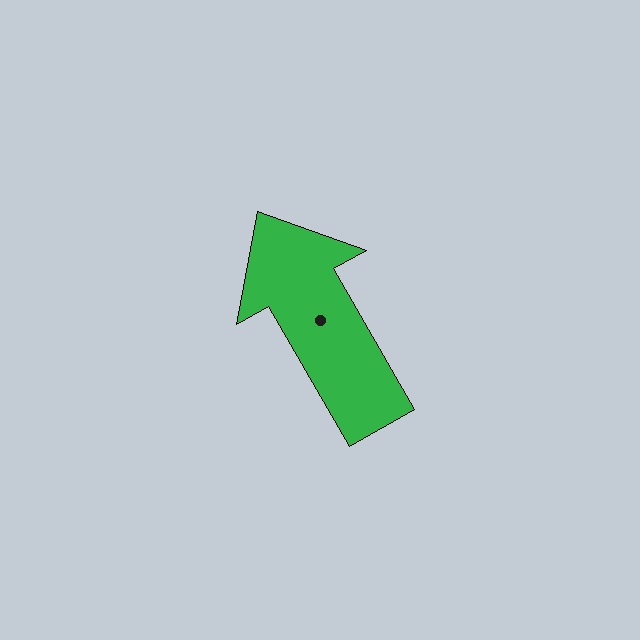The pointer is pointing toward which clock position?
Roughly 11 o'clock.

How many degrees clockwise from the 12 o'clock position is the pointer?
Approximately 330 degrees.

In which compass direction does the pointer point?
Northwest.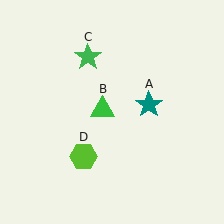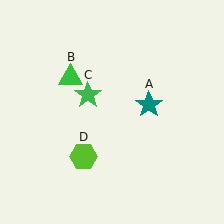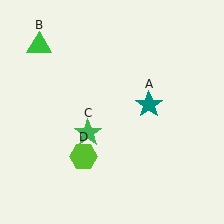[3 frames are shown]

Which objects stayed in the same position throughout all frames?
Teal star (object A) and lime hexagon (object D) remained stationary.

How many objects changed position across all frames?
2 objects changed position: green triangle (object B), green star (object C).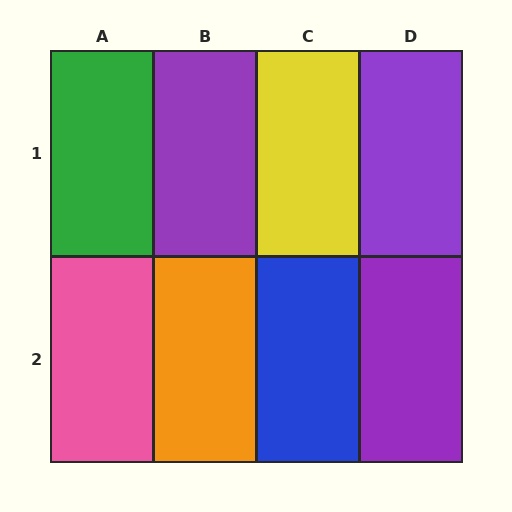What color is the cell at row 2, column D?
Purple.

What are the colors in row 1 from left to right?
Green, purple, yellow, purple.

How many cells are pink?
1 cell is pink.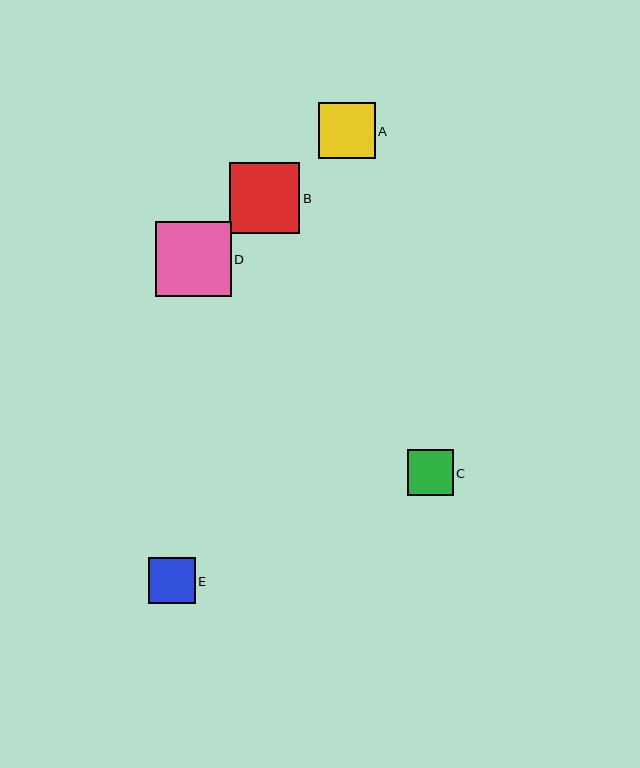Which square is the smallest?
Square C is the smallest with a size of approximately 46 pixels.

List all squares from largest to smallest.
From largest to smallest: D, B, A, E, C.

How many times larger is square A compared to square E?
Square A is approximately 1.2 times the size of square E.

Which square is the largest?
Square D is the largest with a size of approximately 76 pixels.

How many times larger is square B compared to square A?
Square B is approximately 1.2 times the size of square A.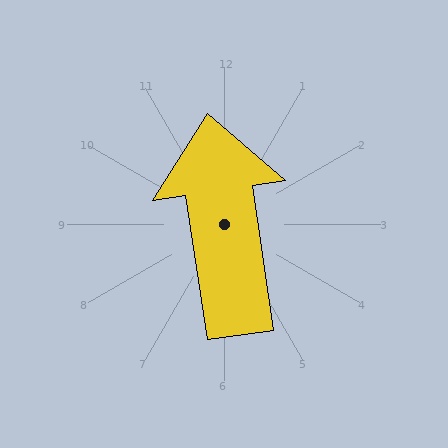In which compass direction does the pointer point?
North.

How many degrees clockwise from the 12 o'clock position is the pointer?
Approximately 352 degrees.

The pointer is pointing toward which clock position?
Roughly 12 o'clock.